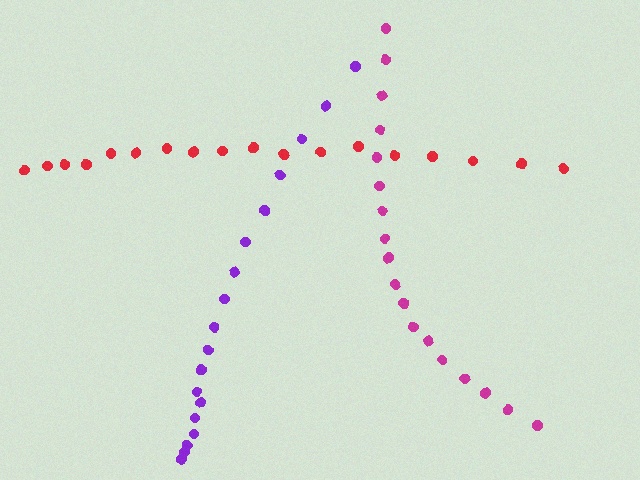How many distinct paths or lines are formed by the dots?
There are 3 distinct paths.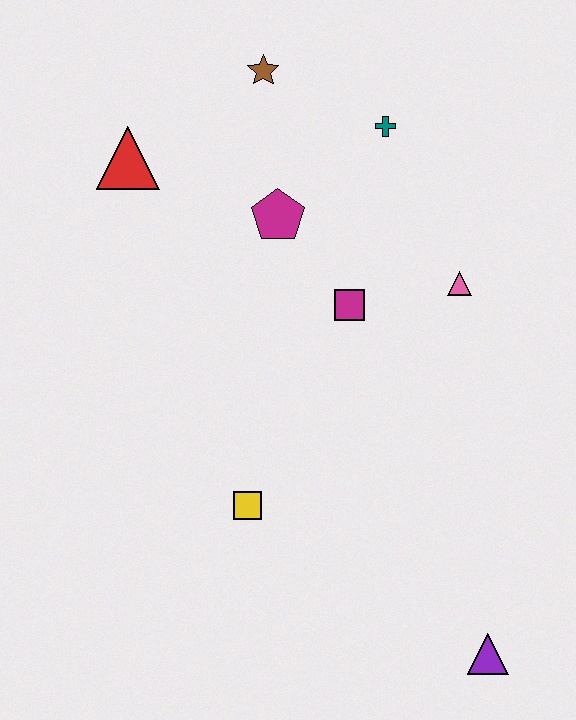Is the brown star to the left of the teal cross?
Yes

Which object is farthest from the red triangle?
The purple triangle is farthest from the red triangle.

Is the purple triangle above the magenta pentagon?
No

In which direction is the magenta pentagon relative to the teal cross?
The magenta pentagon is to the left of the teal cross.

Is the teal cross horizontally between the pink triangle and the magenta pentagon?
Yes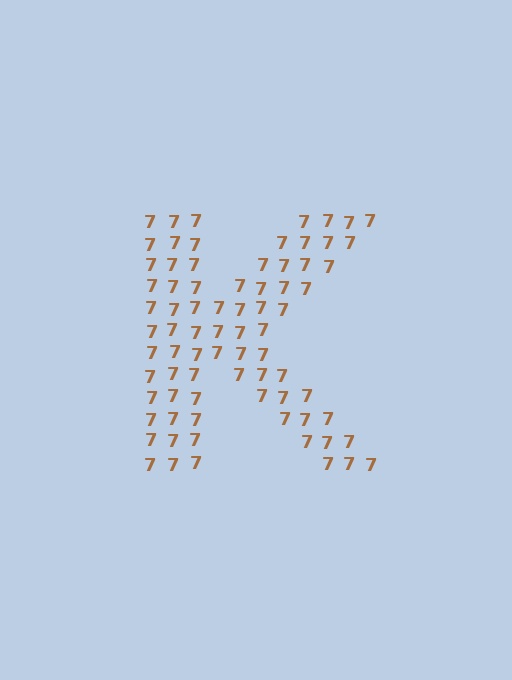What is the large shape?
The large shape is the letter K.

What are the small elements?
The small elements are digit 7's.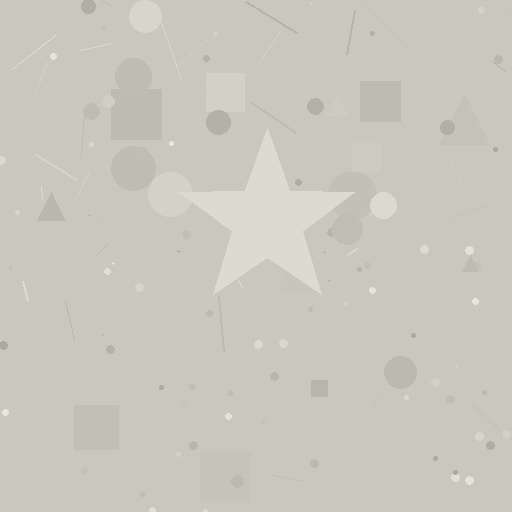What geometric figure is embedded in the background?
A star is embedded in the background.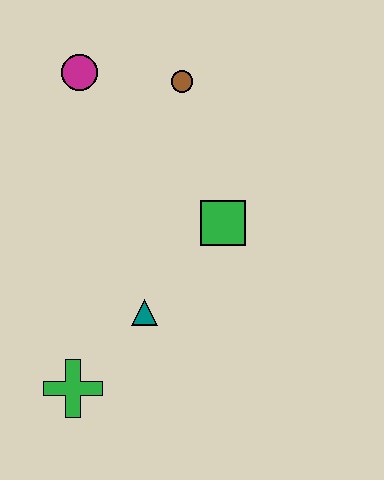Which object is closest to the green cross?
The teal triangle is closest to the green cross.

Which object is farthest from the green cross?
The brown circle is farthest from the green cross.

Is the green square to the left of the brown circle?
No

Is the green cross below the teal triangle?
Yes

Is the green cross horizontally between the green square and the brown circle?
No